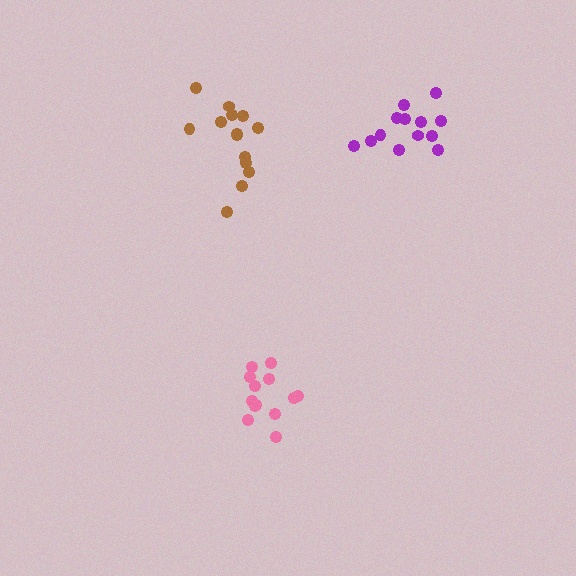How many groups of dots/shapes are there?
There are 3 groups.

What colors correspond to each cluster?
The clusters are colored: pink, brown, purple.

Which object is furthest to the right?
The purple cluster is rightmost.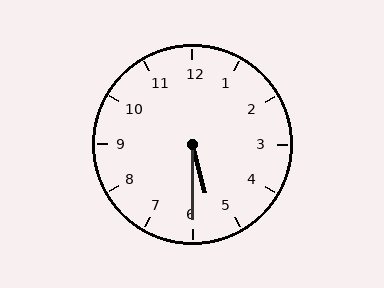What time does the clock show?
5:30.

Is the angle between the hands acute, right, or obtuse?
It is acute.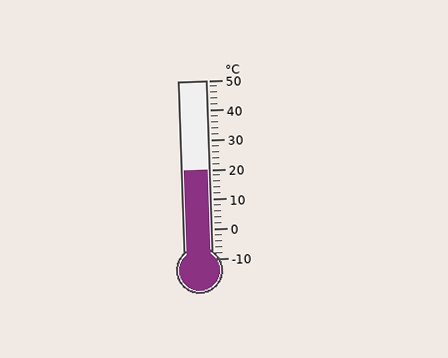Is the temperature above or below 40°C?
The temperature is below 40°C.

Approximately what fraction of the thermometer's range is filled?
The thermometer is filled to approximately 50% of its range.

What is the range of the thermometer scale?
The thermometer scale ranges from -10°C to 50°C.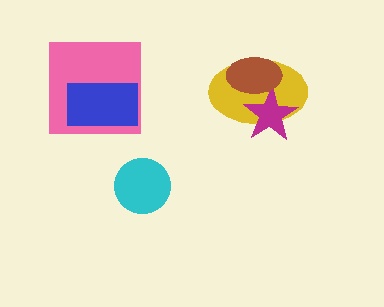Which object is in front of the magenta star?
The brown ellipse is in front of the magenta star.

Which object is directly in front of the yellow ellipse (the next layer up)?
The magenta star is directly in front of the yellow ellipse.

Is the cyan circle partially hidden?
No, no other shape covers it.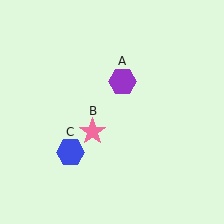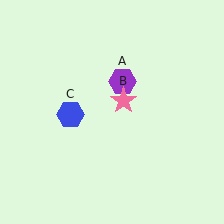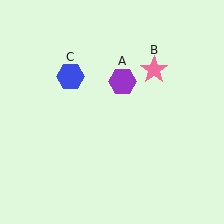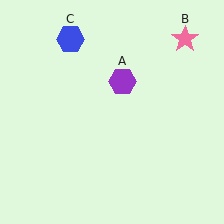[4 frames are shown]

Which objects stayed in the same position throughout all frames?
Purple hexagon (object A) remained stationary.